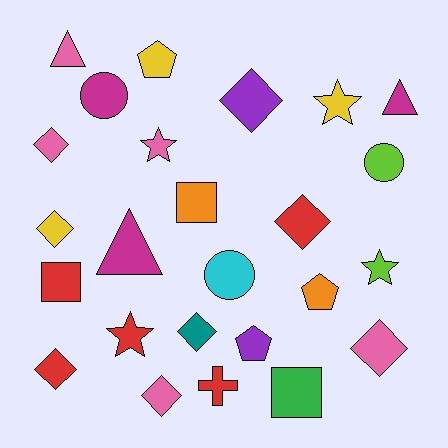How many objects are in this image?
There are 25 objects.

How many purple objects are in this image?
There are 2 purple objects.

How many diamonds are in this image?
There are 8 diamonds.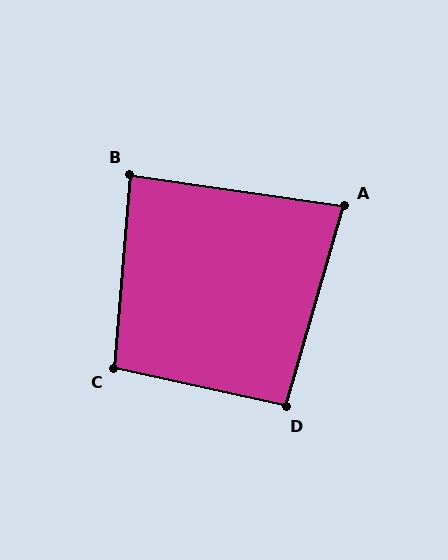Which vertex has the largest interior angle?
C, at approximately 98 degrees.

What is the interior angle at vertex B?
Approximately 86 degrees (approximately right).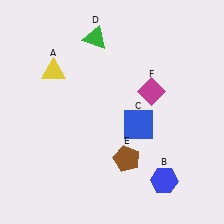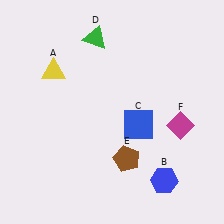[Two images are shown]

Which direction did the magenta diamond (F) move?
The magenta diamond (F) moved down.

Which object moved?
The magenta diamond (F) moved down.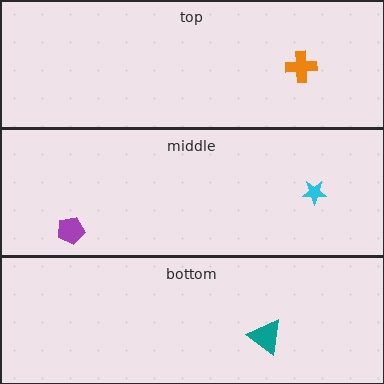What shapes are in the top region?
The orange cross.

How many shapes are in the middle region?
2.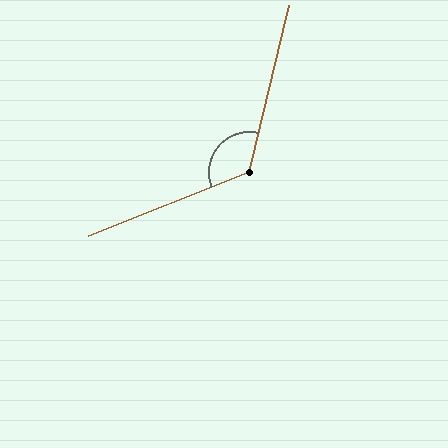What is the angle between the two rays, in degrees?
Approximately 125 degrees.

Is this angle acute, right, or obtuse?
It is obtuse.